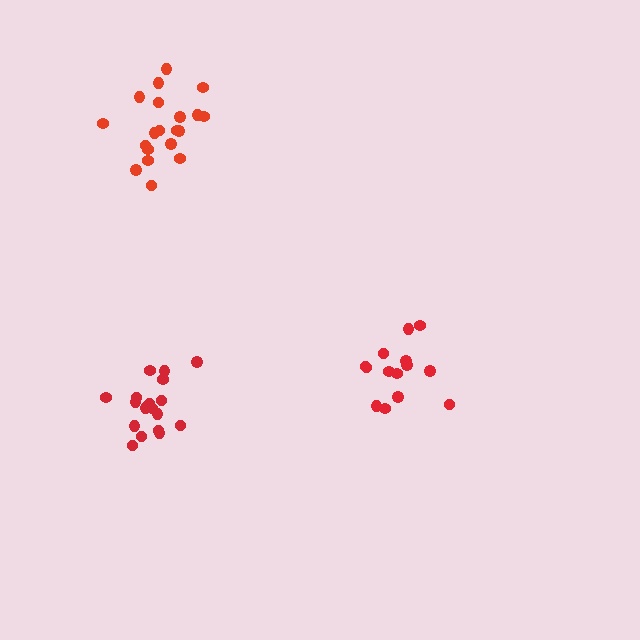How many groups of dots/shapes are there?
There are 3 groups.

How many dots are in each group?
Group 1: 20 dots, Group 2: 14 dots, Group 3: 19 dots (53 total).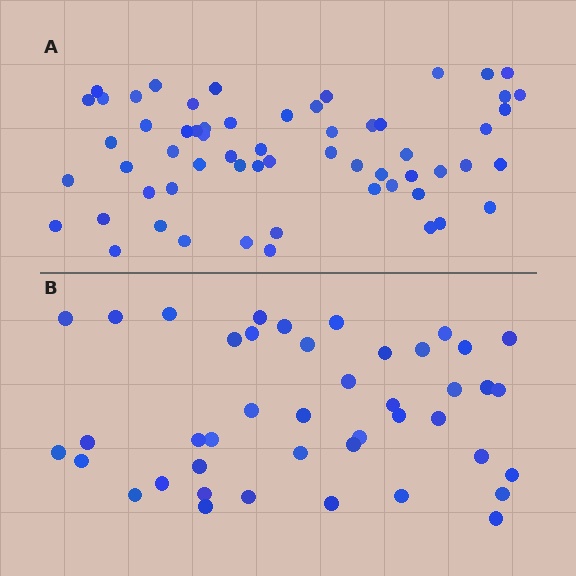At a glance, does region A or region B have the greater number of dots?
Region A (the top region) has more dots.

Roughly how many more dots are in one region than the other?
Region A has approximately 15 more dots than region B.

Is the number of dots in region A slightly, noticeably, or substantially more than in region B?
Region A has noticeably more, but not dramatically so. The ratio is roughly 1.4 to 1.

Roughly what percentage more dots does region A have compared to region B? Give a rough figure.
About 40% more.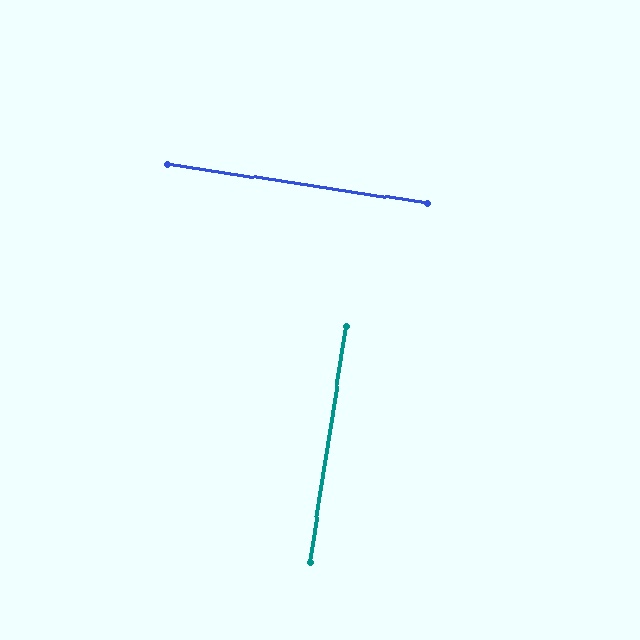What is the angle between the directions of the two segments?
Approximately 90 degrees.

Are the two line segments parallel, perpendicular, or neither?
Perpendicular — they meet at approximately 90°.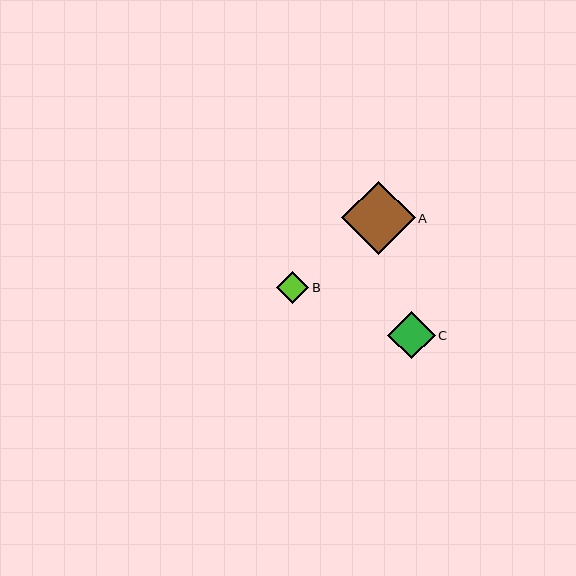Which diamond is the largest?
Diamond A is the largest with a size of approximately 73 pixels.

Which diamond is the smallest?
Diamond B is the smallest with a size of approximately 32 pixels.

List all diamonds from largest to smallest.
From largest to smallest: A, C, B.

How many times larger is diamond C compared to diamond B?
Diamond C is approximately 1.5 times the size of diamond B.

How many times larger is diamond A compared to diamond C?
Diamond A is approximately 1.5 times the size of diamond C.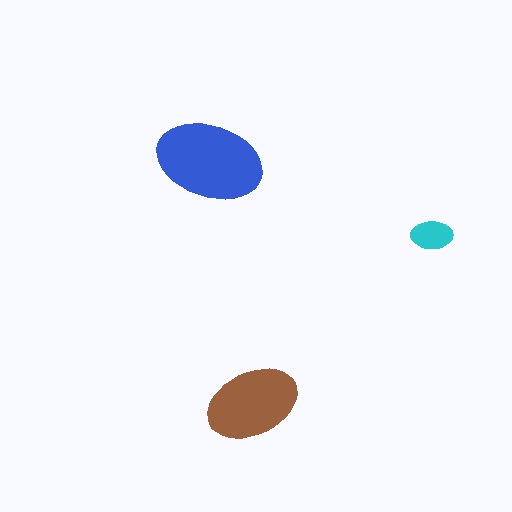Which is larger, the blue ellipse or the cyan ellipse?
The blue one.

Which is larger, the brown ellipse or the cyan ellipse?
The brown one.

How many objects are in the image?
There are 3 objects in the image.